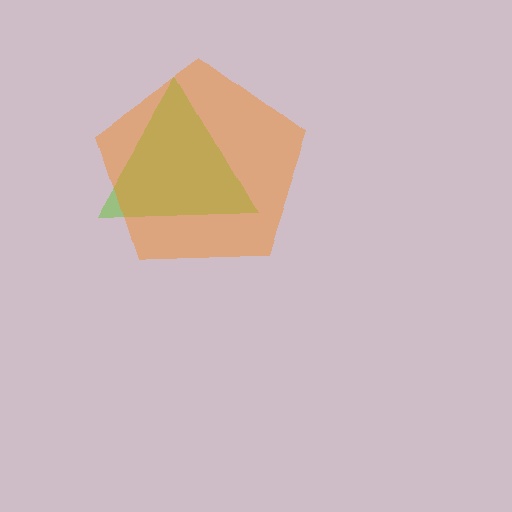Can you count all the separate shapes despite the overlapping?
Yes, there are 2 separate shapes.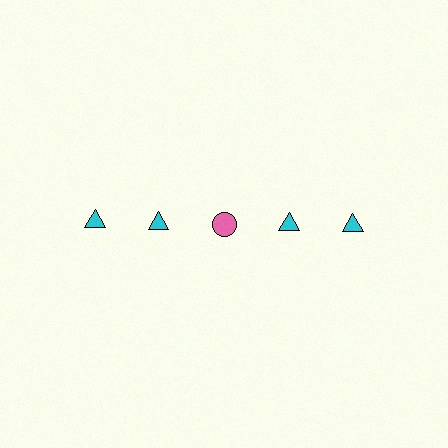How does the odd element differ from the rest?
It differs in both color (pink instead of cyan) and shape (circle instead of triangle).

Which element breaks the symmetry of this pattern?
The pink circle in the top row, center column breaks the symmetry. All other shapes are cyan triangles.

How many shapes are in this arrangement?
There are 5 shapes arranged in a grid pattern.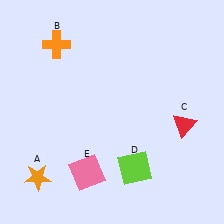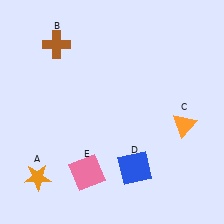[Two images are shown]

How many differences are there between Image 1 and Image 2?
There are 3 differences between the two images.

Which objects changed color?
B changed from orange to brown. C changed from red to orange. D changed from lime to blue.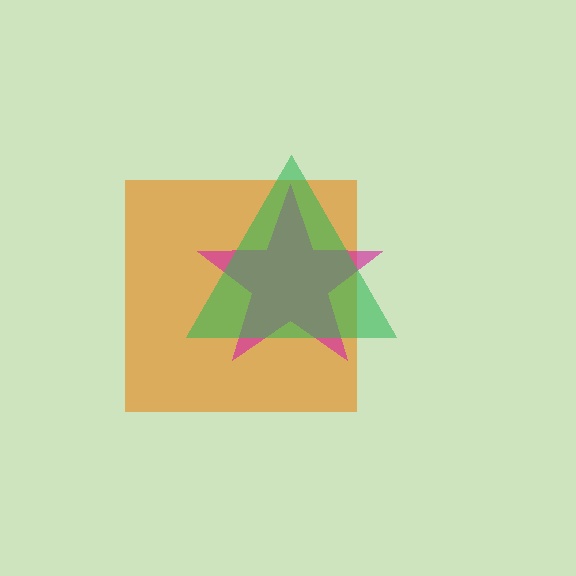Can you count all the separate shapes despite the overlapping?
Yes, there are 3 separate shapes.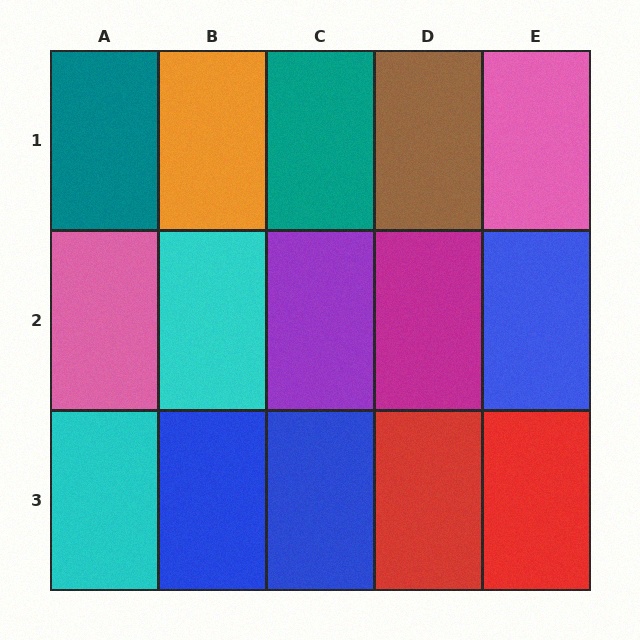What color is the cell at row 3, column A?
Cyan.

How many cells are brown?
1 cell is brown.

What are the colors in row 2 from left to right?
Pink, cyan, purple, magenta, blue.